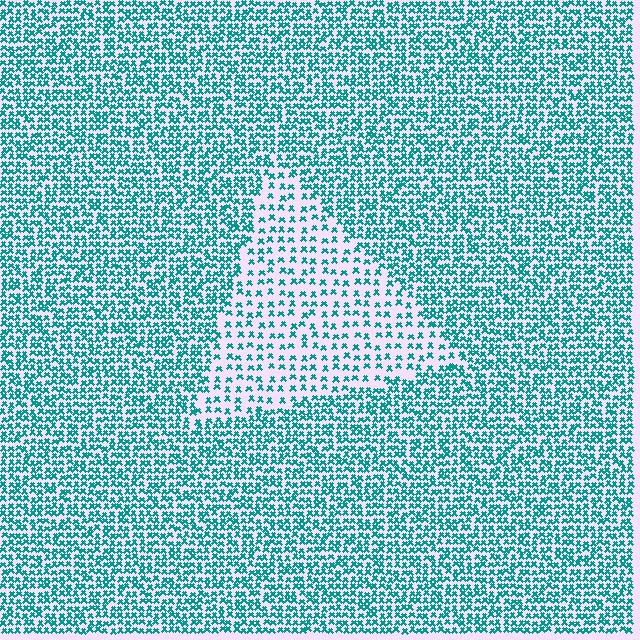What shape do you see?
I see a triangle.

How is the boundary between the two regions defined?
The boundary is defined by a change in element density (approximately 2.1x ratio). All elements are the same color, size, and shape.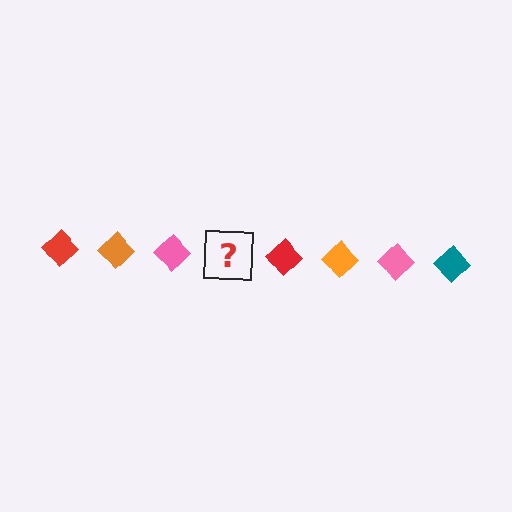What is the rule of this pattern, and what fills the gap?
The rule is that the pattern cycles through red, orange, pink, teal diamonds. The gap should be filled with a teal diamond.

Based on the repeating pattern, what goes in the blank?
The blank should be a teal diamond.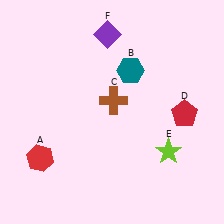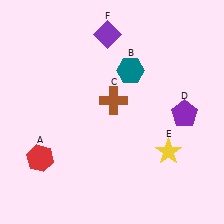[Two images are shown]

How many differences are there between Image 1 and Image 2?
There are 2 differences between the two images.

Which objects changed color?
D changed from red to purple. E changed from lime to yellow.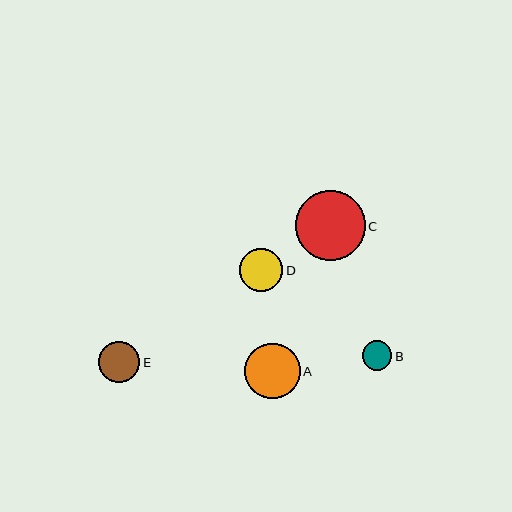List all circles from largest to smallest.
From largest to smallest: C, A, D, E, B.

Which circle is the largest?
Circle C is the largest with a size of approximately 70 pixels.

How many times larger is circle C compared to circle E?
Circle C is approximately 1.7 times the size of circle E.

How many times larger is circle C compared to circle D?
Circle C is approximately 1.6 times the size of circle D.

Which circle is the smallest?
Circle B is the smallest with a size of approximately 29 pixels.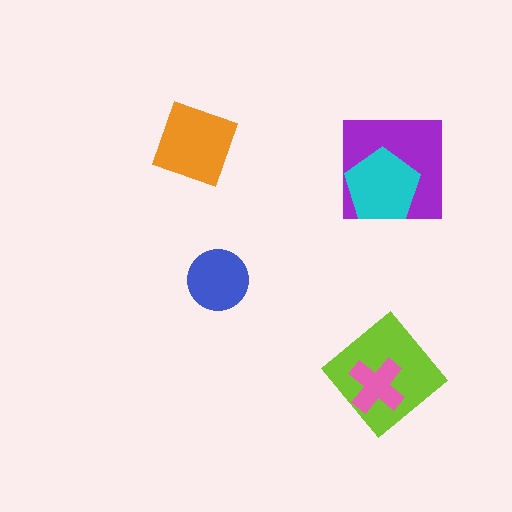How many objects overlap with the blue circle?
0 objects overlap with the blue circle.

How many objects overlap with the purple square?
1 object overlaps with the purple square.